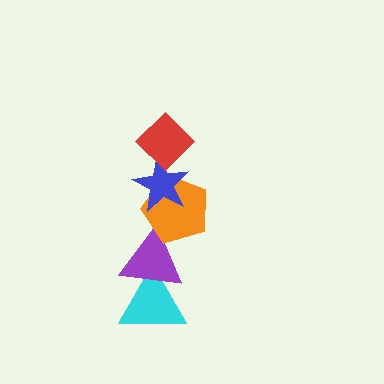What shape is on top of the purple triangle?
The orange pentagon is on top of the purple triangle.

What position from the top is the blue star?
The blue star is 2nd from the top.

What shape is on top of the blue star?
The red diamond is on top of the blue star.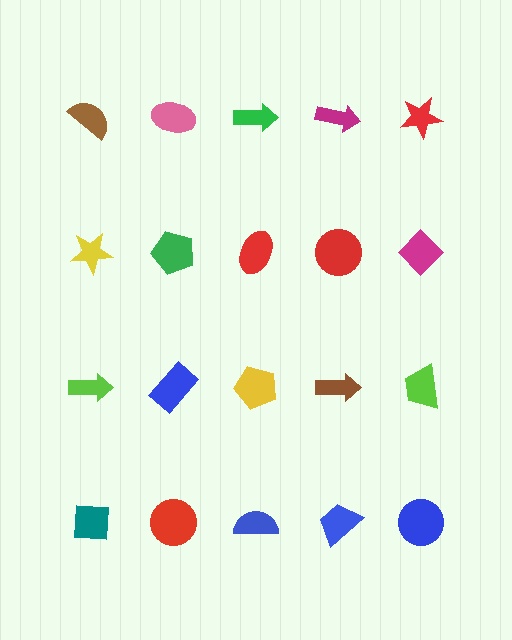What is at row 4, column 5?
A blue circle.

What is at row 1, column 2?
A pink ellipse.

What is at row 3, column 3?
A yellow pentagon.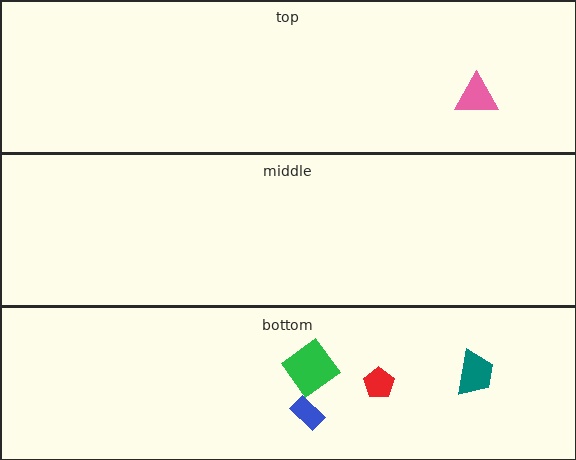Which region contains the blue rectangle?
The bottom region.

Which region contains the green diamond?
The bottom region.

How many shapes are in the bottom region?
4.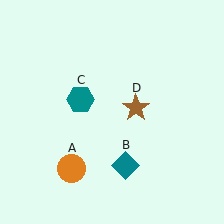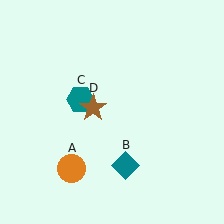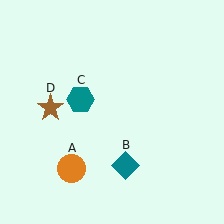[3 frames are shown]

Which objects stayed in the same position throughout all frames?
Orange circle (object A) and teal diamond (object B) and teal hexagon (object C) remained stationary.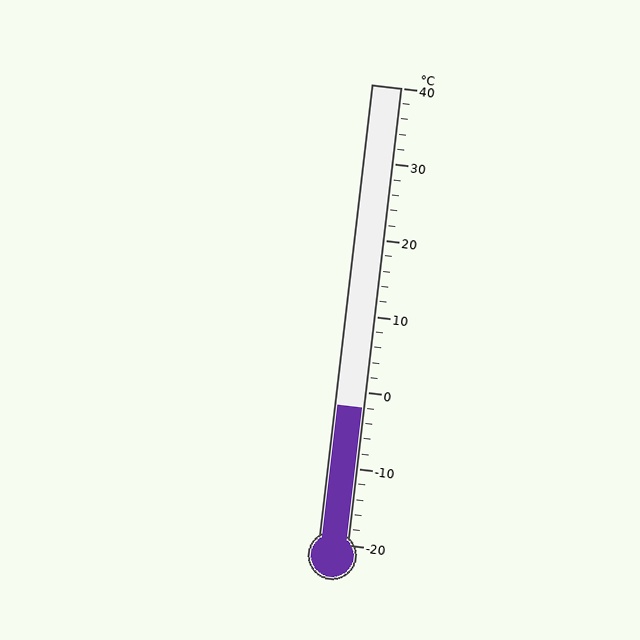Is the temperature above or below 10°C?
The temperature is below 10°C.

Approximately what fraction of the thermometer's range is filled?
The thermometer is filled to approximately 30% of its range.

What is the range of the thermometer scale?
The thermometer scale ranges from -20°C to 40°C.